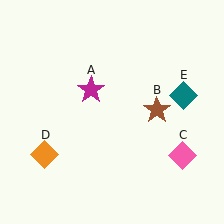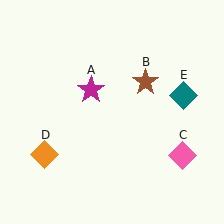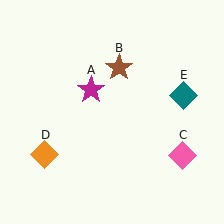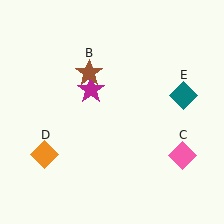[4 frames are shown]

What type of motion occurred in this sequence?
The brown star (object B) rotated counterclockwise around the center of the scene.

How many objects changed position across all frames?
1 object changed position: brown star (object B).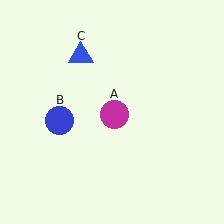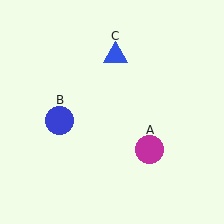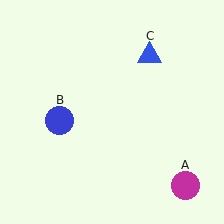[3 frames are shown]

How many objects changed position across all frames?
2 objects changed position: magenta circle (object A), blue triangle (object C).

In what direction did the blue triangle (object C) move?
The blue triangle (object C) moved right.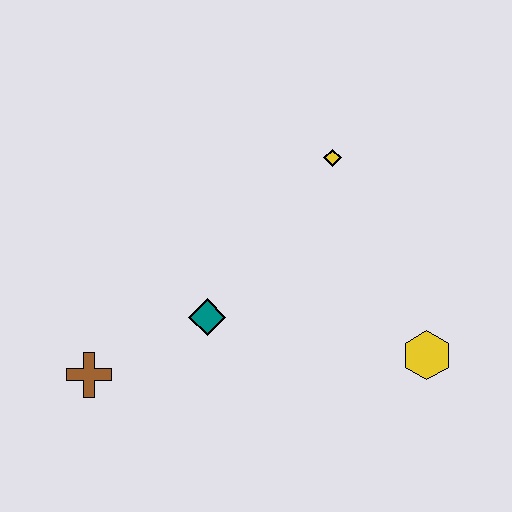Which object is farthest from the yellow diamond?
The brown cross is farthest from the yellow diamond.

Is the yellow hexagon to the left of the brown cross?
No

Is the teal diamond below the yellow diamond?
Yes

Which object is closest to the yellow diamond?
The teal diamond is closest to the yellow diamond.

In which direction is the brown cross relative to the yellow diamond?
The brown cross is to the left of the yellow diamond.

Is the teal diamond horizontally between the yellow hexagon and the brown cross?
Yes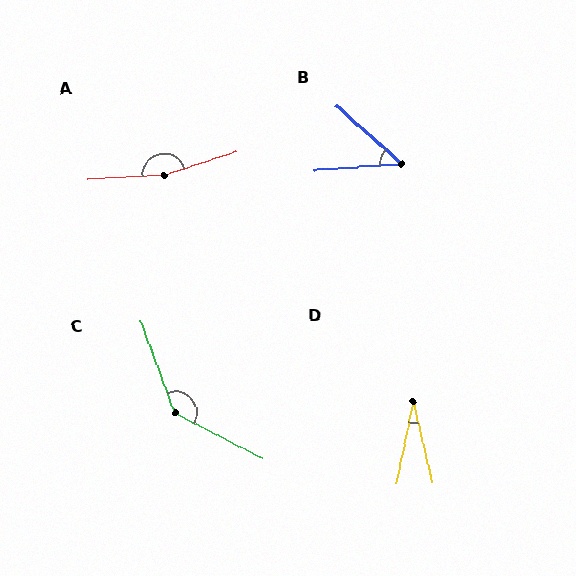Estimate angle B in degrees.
Approximately 46 degrees.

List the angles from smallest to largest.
D (25°), B (46°), C (137°), A (165°).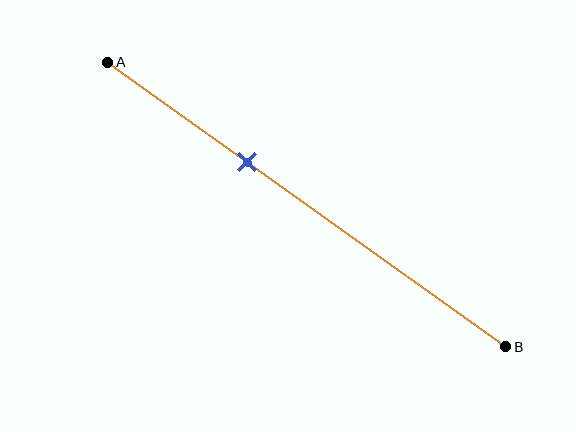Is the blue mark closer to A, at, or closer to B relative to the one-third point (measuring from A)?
The blue mark is approximately at the one-third point of segment AB.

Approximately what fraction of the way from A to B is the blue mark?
The blue mark is approximately 35% of the way from A to B.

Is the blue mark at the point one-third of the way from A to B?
Yes, the mark is approximately at the one-third point.